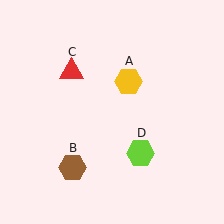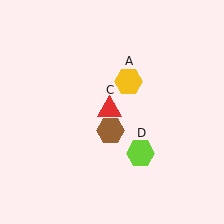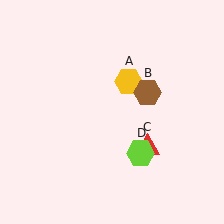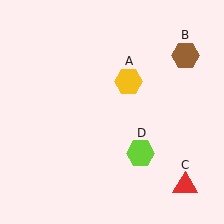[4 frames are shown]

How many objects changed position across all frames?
2 objects changed position: brown hexagon (object B), red triangle (object C).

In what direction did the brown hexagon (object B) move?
The brown hexagon (object B) moved up and to the right.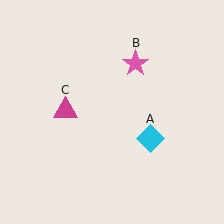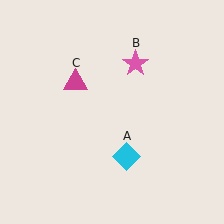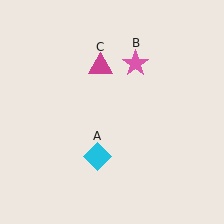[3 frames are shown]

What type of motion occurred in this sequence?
The cyan diamond (object A), magenta triangle (object C) rotated clockwise around the center of the scene.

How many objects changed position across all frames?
2 objects changed position: cyan diamond (object A), magenta triangle (object C).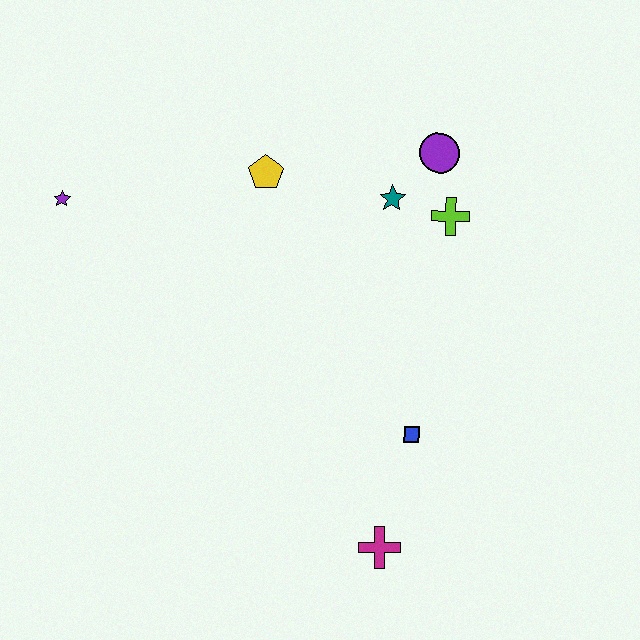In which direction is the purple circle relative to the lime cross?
The purple circle is above the lime cross.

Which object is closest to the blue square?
The magenta cross is closest to the blue square.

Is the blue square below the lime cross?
Yes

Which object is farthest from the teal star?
The magenta cross is farthest from the teal star.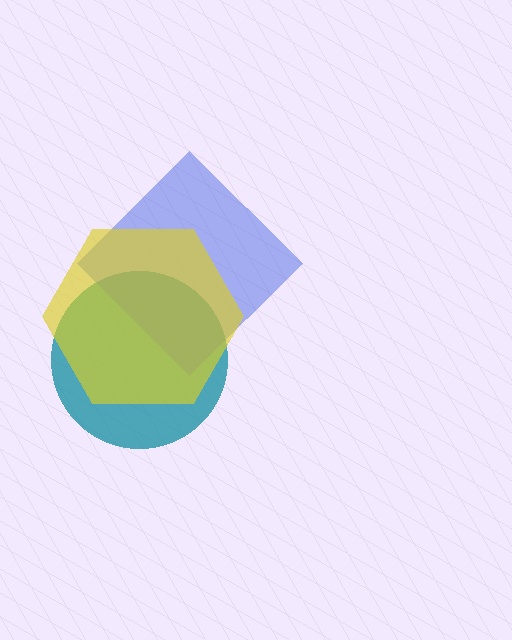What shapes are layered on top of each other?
The layered shapes are: a teal circle, a blue diamond, a yellow hexagon.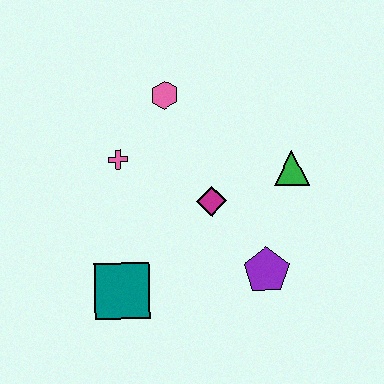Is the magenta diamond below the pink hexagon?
Yes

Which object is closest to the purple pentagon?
The magenta diamond is closest to the purple pentagon.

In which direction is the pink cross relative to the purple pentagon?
The pink cross is to the left of the purple pentagon.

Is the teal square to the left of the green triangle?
Yes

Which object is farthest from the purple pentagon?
The pink hexagon is farthest from the purple pentagon.